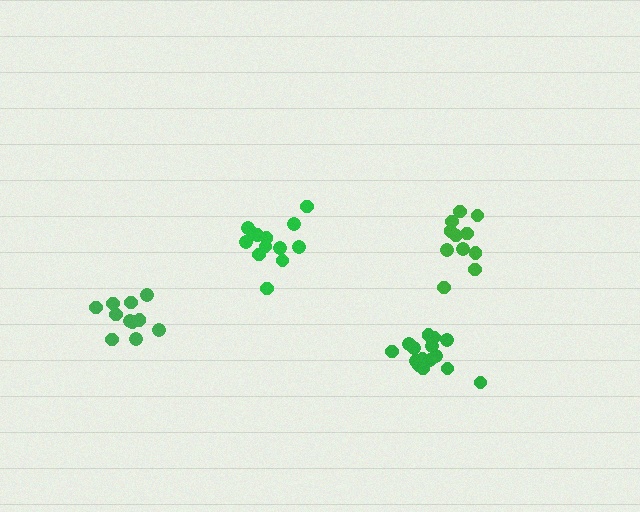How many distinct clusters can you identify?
There are 4 distinct clusters.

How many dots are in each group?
Group 1: 11 dots, Group 2: 15 dots, Group 3: 11 dots, Group 4: 13 dots (50 total).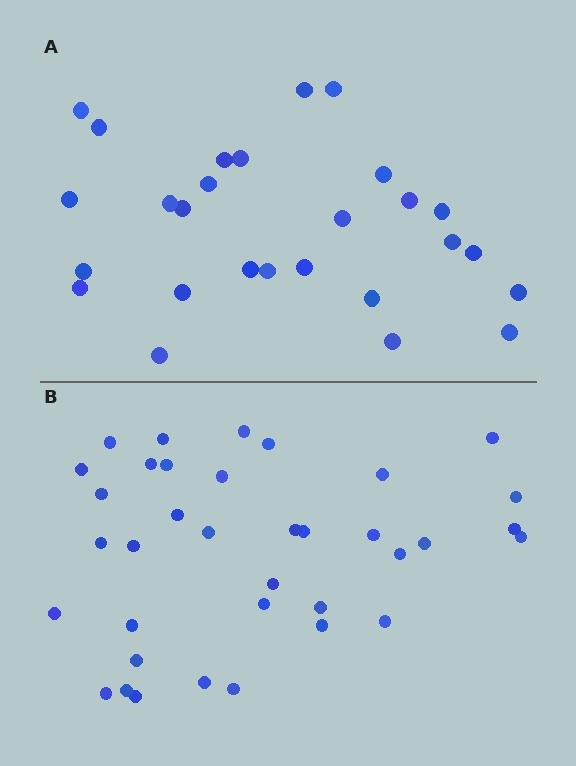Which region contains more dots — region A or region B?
Region B (the bottom region) has more dots.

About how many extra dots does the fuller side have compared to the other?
Region B has roughly 8 or so more dots than region A.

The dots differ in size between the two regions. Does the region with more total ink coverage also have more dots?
No. Region A has more total ink coverage because its dots are larger, but region B actually contains more individual dots. Total area can be misleading — the number of items is what matters here.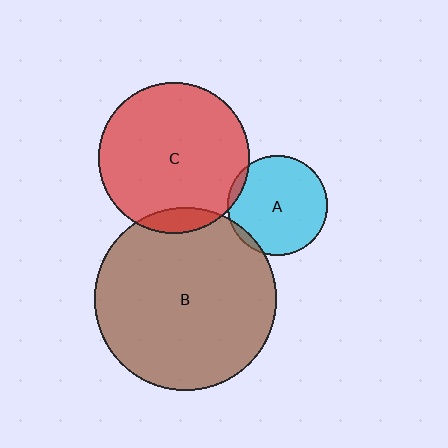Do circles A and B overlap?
Yes.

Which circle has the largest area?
Circle B (brown).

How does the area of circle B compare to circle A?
Approximately 3.4 times.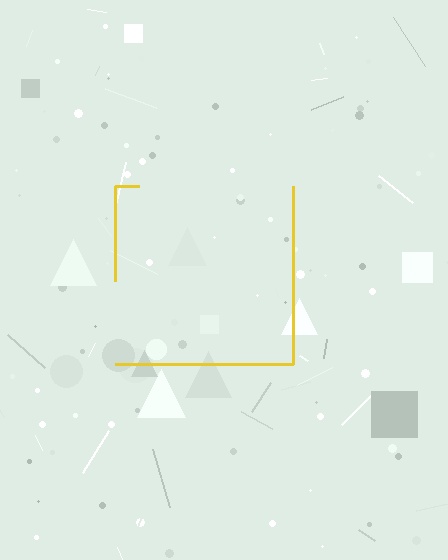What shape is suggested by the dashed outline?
The dashed outline suggests a square.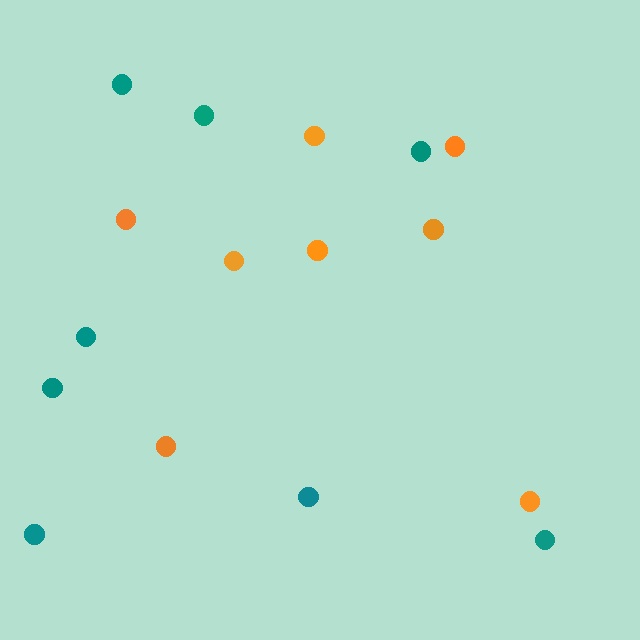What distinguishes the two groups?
There are 2 groups: one group of teal circles (8) and one group of orange circles (8).